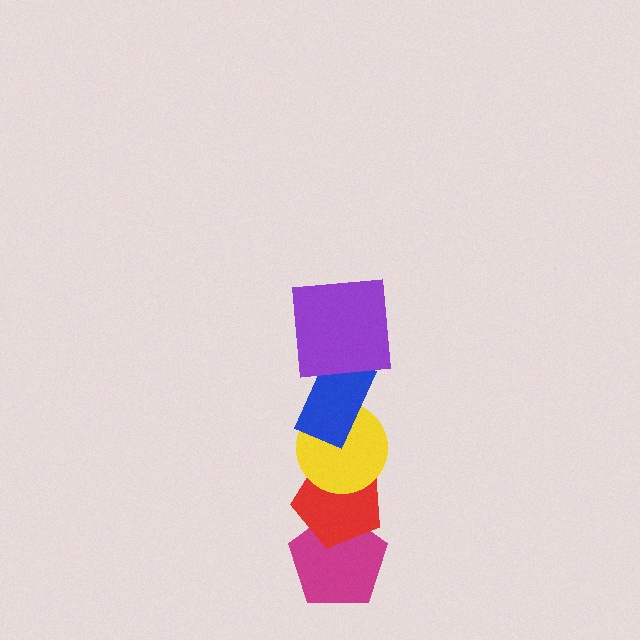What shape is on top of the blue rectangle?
The purple square is on top of the blue rectangle.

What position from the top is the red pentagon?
The red pentagon is 4th from the top.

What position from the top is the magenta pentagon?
The magenta pentagon is 5th from the top.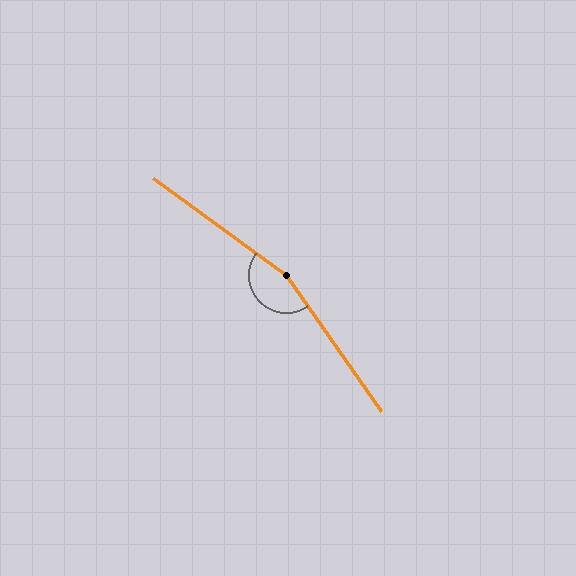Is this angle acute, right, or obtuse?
It is obtuse.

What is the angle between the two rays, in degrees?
Approximately 161 degrees.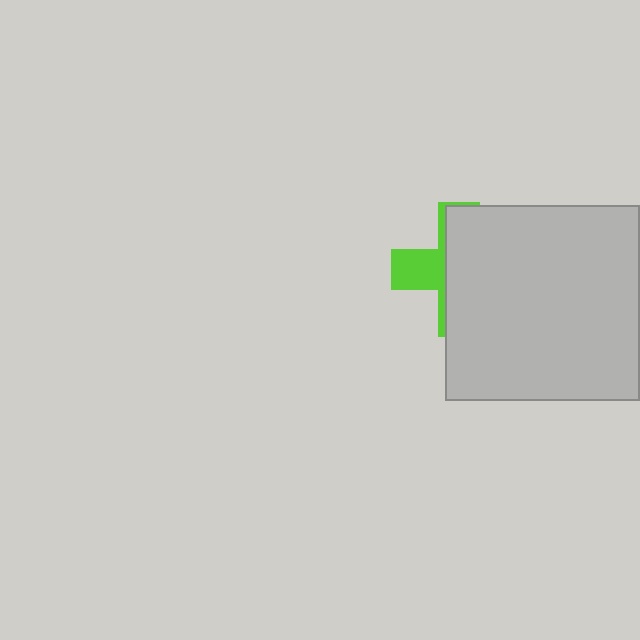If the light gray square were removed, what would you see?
You would see the complete lime cross.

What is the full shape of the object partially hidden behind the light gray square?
The partially hidden object is a lime cross.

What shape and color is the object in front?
The object in front is a light gray square.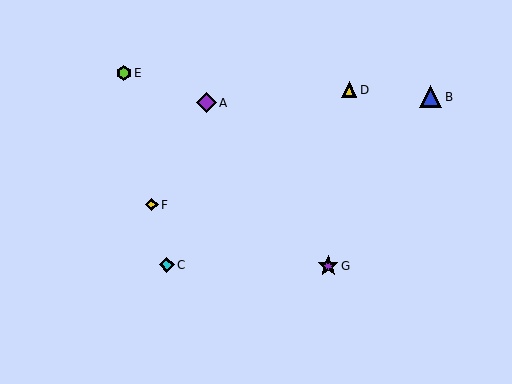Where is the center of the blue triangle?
The center of the blue triangle is at (430, 97).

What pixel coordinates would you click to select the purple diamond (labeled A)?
Click at (207, 103) to select the purple diamond A.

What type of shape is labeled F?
Shape F is a yellow diamond.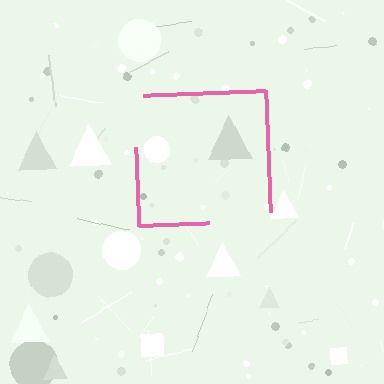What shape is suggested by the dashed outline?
The dashed outline suggests a square.